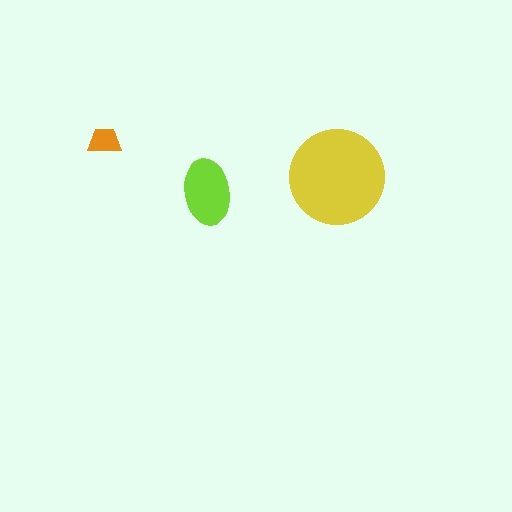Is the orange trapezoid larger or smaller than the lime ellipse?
Smaller.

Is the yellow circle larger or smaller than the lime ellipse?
Larger.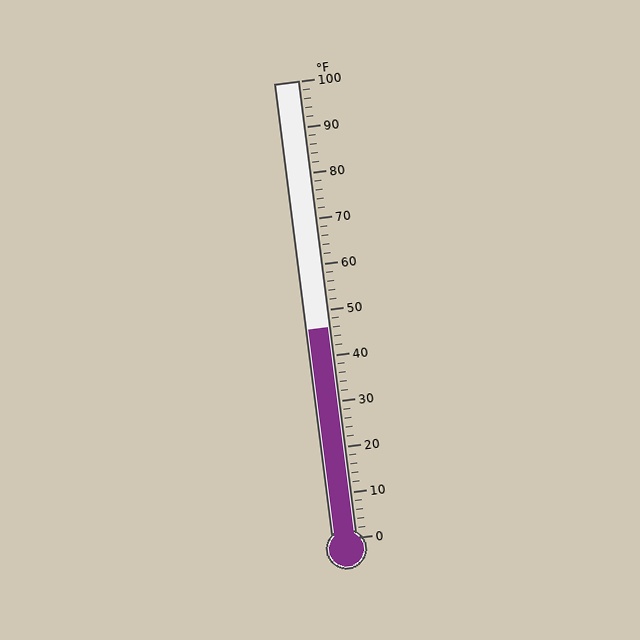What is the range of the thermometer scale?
The thermometer scale ranges from 0°F to 100°F.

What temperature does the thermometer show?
The thermometer shows approximately 46°F.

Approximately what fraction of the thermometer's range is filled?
The thermometer is filled to approximately 45% of its range.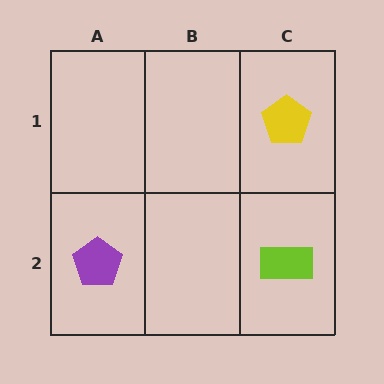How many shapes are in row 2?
2 shapes.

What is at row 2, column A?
A purple pentagon.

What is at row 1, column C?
A yellow pentagon.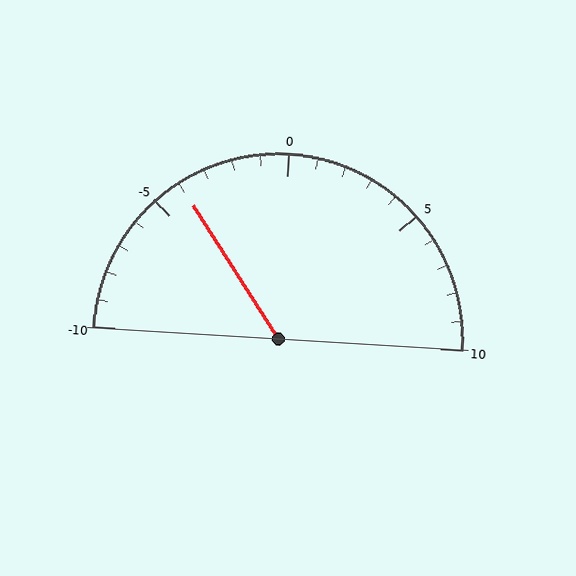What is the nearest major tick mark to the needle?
The nearest major tick mark is -5.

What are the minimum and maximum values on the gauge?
The gauge ranges from -10 to 10.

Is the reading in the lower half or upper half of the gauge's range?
The reading is in the lower half of the range (-10 to 10).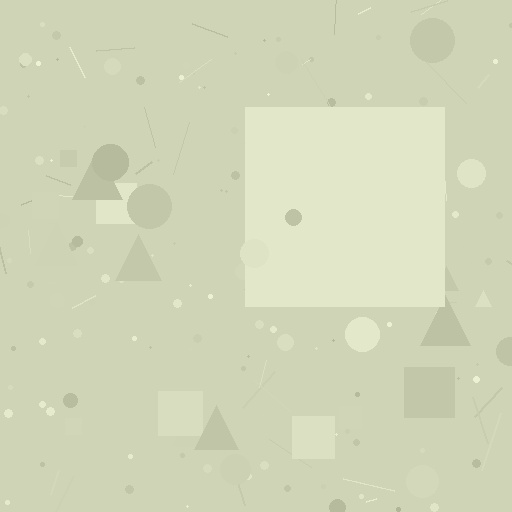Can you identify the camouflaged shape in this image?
The camouflaged shape is a square.